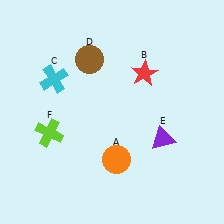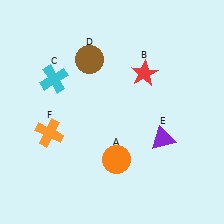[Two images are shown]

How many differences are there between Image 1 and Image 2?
There is 1 difference between the two images.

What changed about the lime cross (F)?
In Image 1, F is lime. In Image 2, it changed to orange.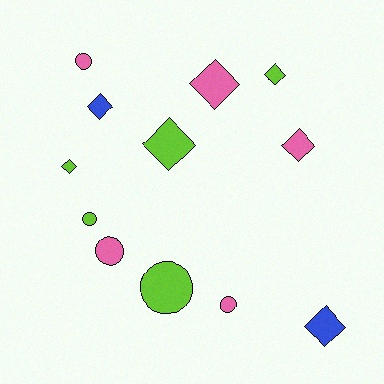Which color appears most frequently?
Lime, with 5 objects.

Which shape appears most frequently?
Diamond, with 7 objects.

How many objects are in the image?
There are 12 objects.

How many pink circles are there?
There are 3 pink circles.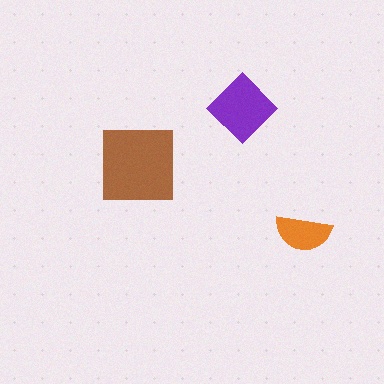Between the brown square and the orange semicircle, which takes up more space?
The brown square.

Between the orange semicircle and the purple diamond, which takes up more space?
The purple diamond.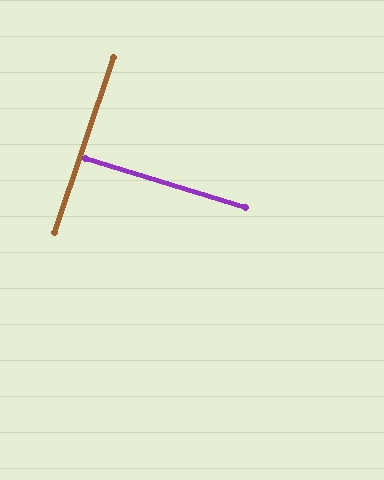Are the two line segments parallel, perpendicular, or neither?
Perpendicular — they meet at approximately 88°.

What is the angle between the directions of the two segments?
Approximately 88 degrees.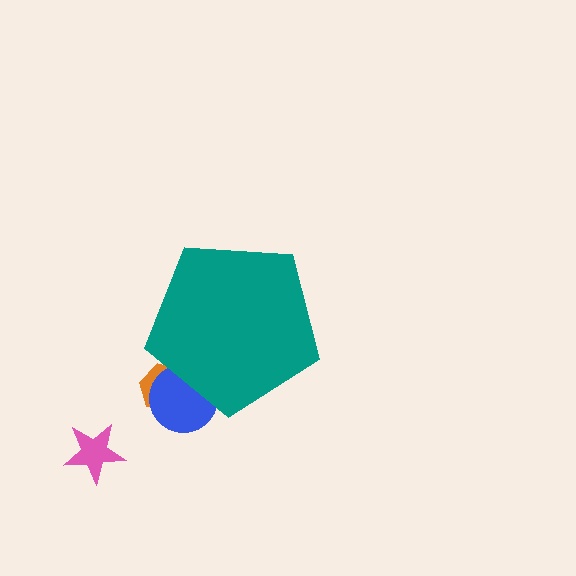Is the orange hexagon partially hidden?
Yes, the orange hexagon is partially hidden behind the teal pentagon.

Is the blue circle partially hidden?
Yes, the blue circle is partially hidden behind the teal pentagon.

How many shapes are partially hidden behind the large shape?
2 shapes are partially hidden.